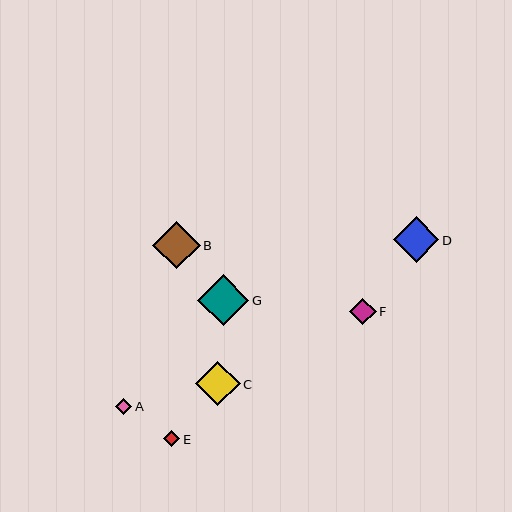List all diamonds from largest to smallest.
From largest to smallest: G, B, D, C, F, E, A.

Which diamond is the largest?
Diamond G is the largest with a size of approximately 51 pixels.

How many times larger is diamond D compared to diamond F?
Diamond D is approximately 1.7 times the size of diamond F.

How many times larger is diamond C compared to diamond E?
Diamond C is approximately 2.7 times the size of diamond E.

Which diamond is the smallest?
Diamond A is the smallest with a size of approximately 16 pixels.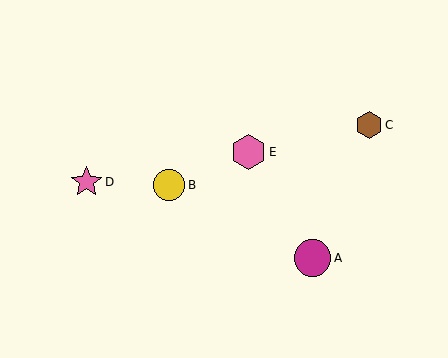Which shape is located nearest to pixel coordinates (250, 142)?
The pink hexagon (labeled E) at (248, 152) is nearest to that location.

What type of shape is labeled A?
Shape A is a magenta circle.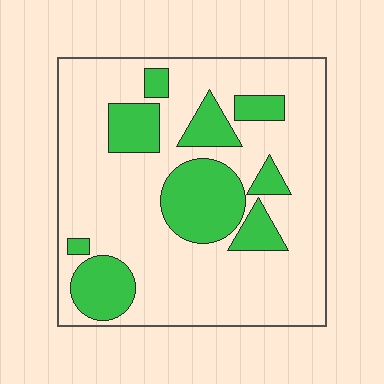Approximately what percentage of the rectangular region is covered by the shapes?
Approximately 25%.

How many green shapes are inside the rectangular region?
9.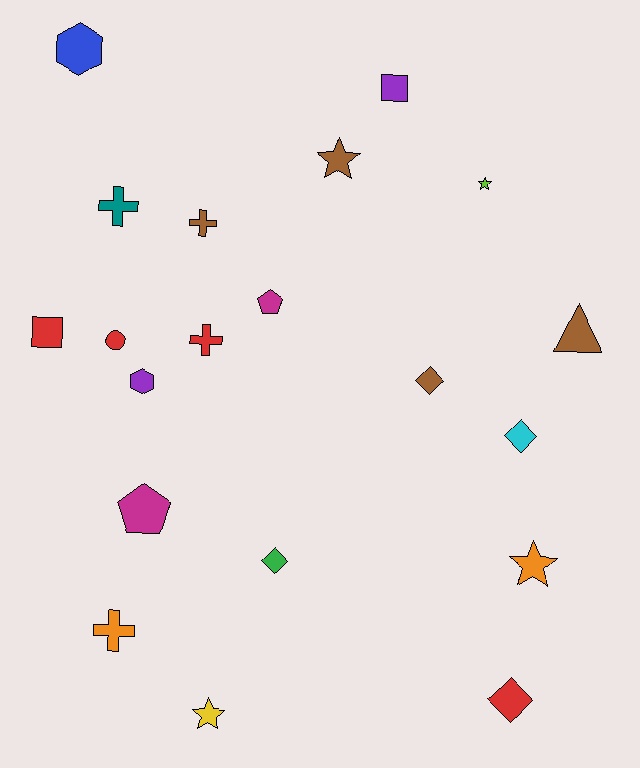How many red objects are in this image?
There are 4 red objects.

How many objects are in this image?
There are 20 objects.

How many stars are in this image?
There are 4 stars.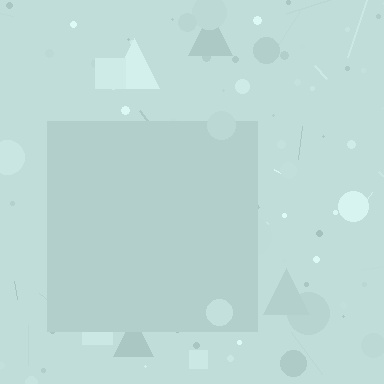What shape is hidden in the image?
A square is hidden in the image.